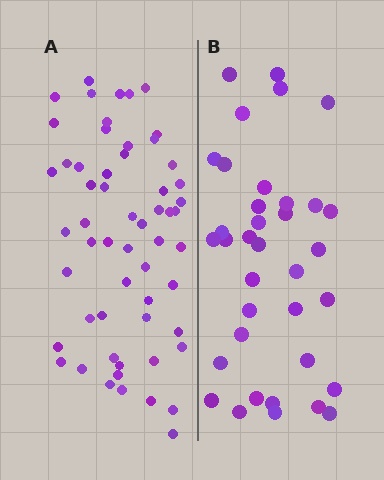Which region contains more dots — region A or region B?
Region A (the left region) has more dots.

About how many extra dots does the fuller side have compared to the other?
Region A has approximately 20 more dots than region B.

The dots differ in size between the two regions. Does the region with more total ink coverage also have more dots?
No. Region B has more total ink coverage because its dots are larger, but region A actually contains more individual dots. Total area can be misleading — the number of items is what matters here.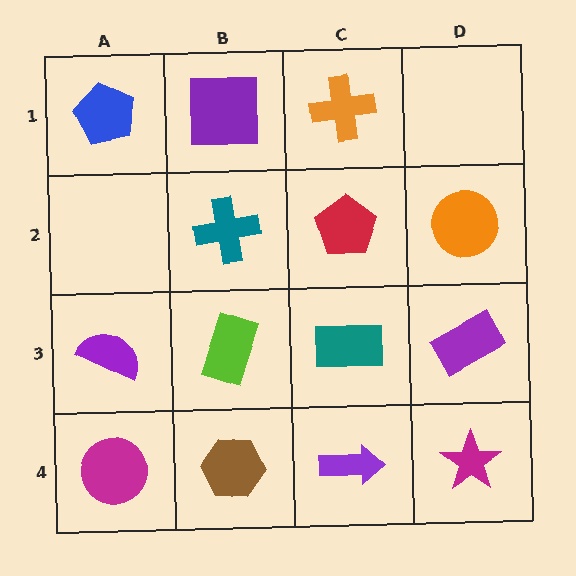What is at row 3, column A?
A purple semicircle.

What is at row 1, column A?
A blue pentagon.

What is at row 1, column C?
An orange cross.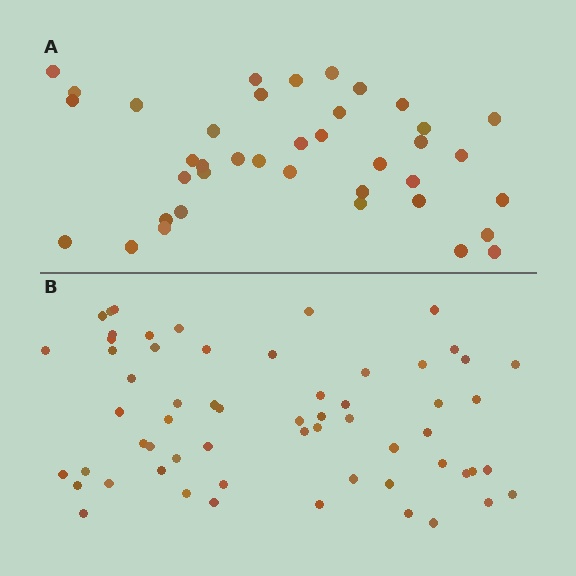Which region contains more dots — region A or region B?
Region B (the bottom region) has more dots.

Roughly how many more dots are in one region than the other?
Region B has approximately 20 more dots than region A.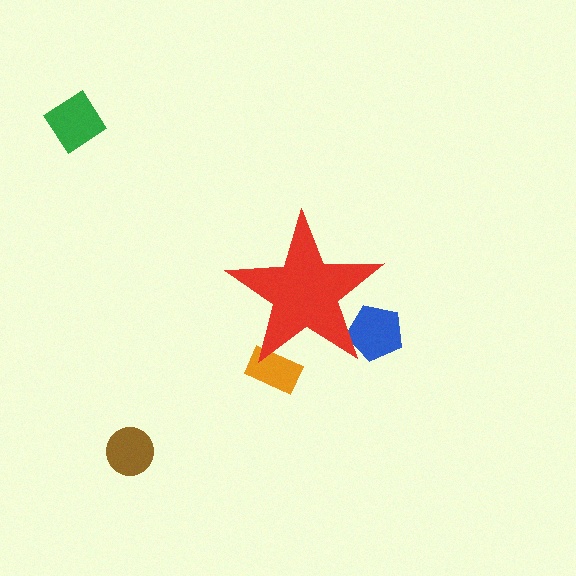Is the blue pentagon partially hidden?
Yes, the blue pentagon is partially hidden behind the red star.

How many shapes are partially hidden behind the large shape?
2 shapes are partially hidden.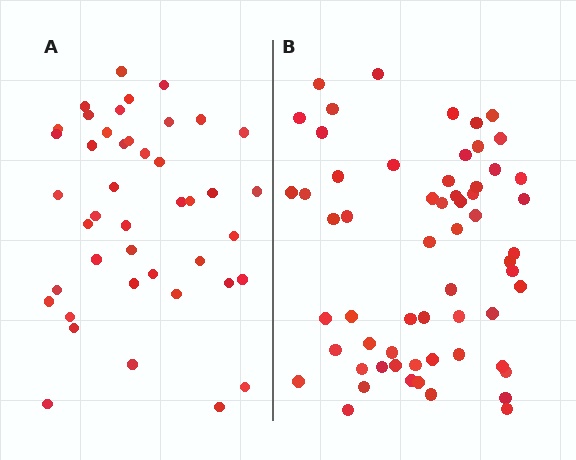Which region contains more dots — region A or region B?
Region B (the right region) has more dots.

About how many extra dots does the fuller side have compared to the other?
Region B has approximately 15 more dots than region A.